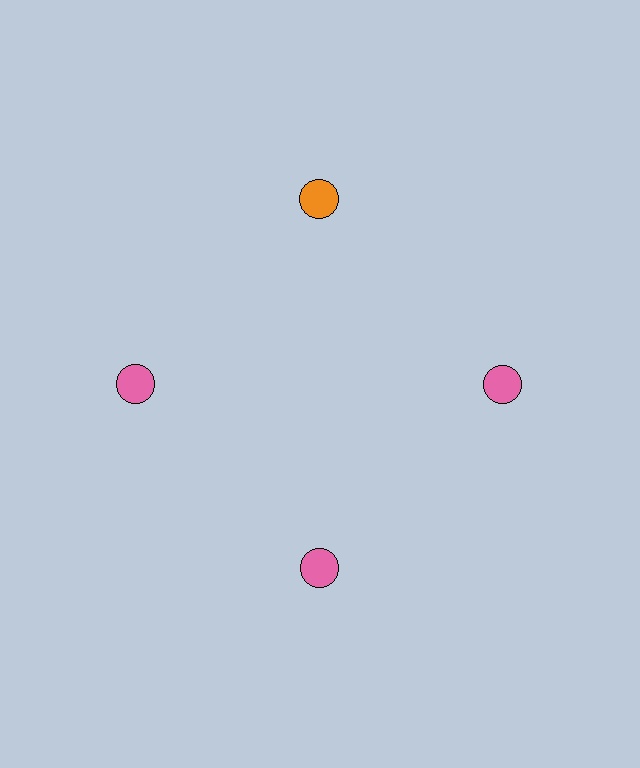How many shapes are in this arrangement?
There are 4 shapes arranged in a ring pattern.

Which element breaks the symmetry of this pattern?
The orange circle at roughly the 12 o'clock position breaks the symmetry. All other shapes are pink circles.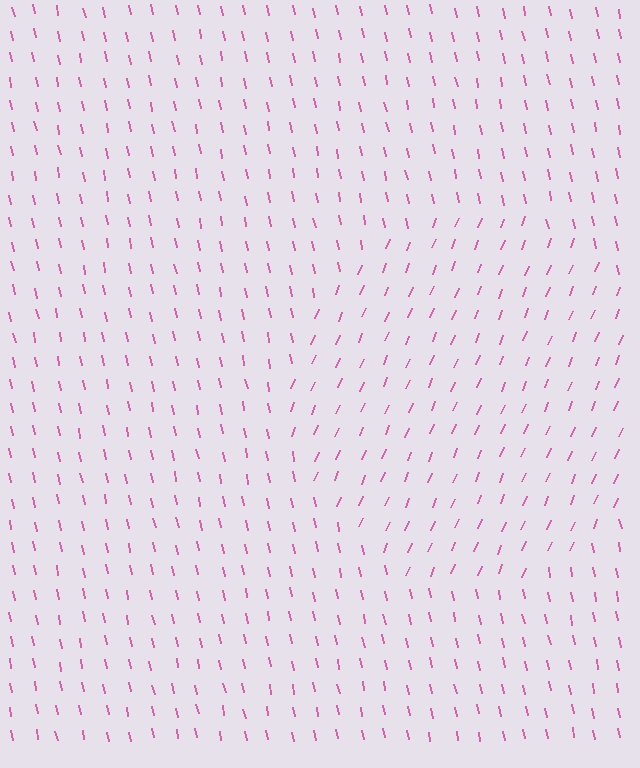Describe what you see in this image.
The image is filled with small pink line segments. A circle region in the image has lines oriented differently from the surrounding lines, creating a visible texture boundary.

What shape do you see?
I see a circle.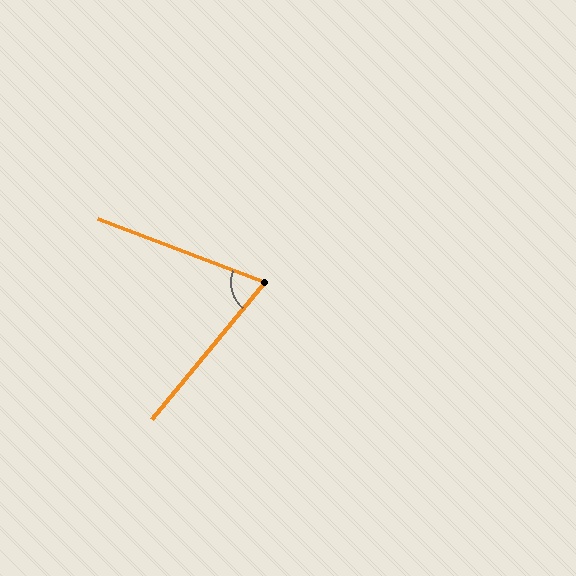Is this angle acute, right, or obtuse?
It is acute.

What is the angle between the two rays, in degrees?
Approximately 71 degrees.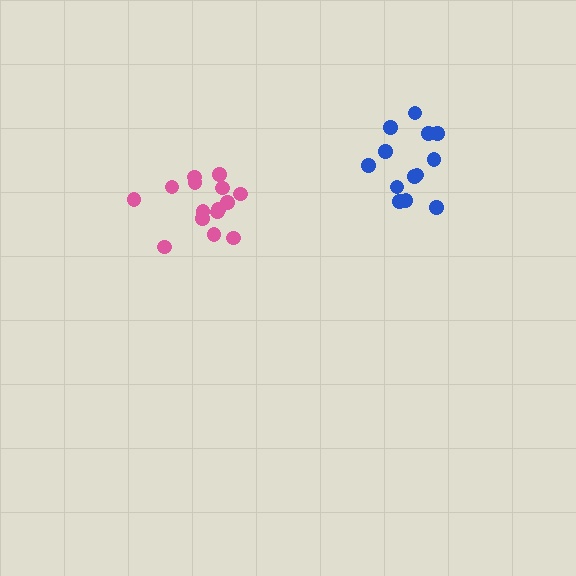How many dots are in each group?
Group 1: 15 dots, Group 2: 13 dots (28 total).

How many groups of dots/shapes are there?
There are 2 groups.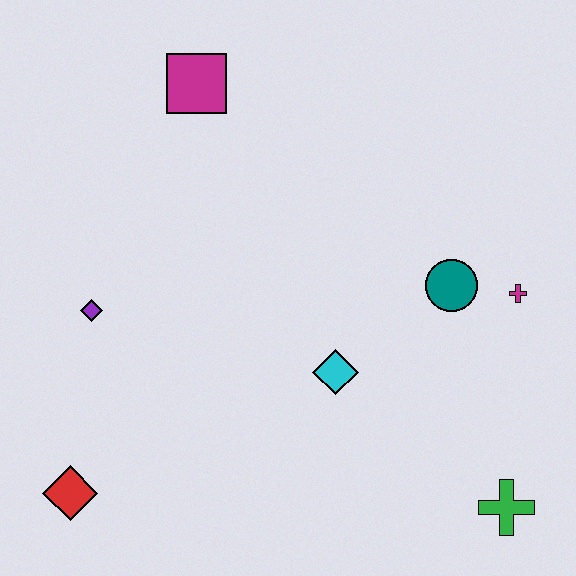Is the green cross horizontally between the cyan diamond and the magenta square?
No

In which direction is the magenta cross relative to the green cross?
The magenta cross is above the green cross.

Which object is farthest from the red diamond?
The magenta cross is farthest from the red diamond.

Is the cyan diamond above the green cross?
Yes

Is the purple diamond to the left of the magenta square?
Yes